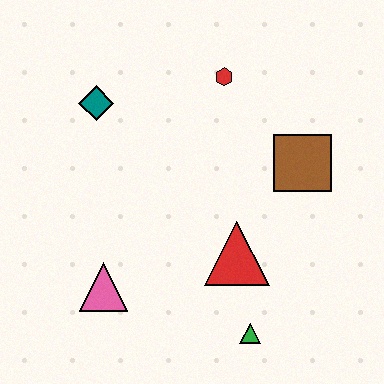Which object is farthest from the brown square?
The pink triangle is farthest from the brown square.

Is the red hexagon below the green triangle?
No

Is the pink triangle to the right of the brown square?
No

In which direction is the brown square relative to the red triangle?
The brown square is above the red triangle.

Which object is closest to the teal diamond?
The red hexagon is closest to the teal diamond.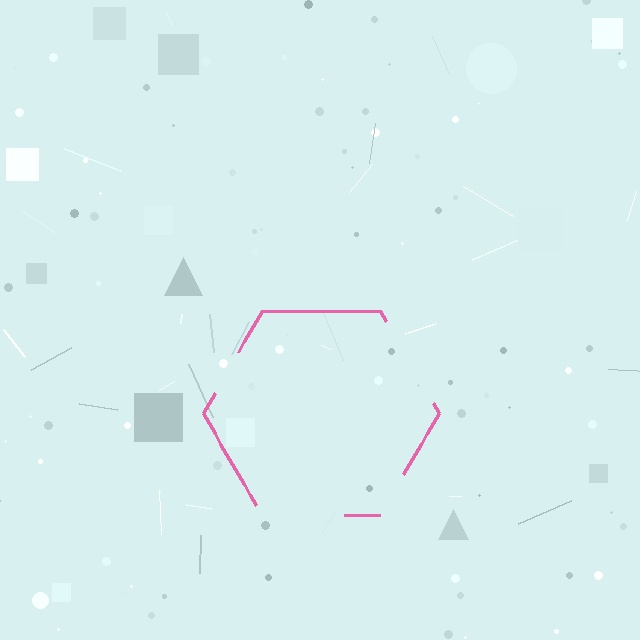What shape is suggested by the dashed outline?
The dashed outline suggests a hexagon.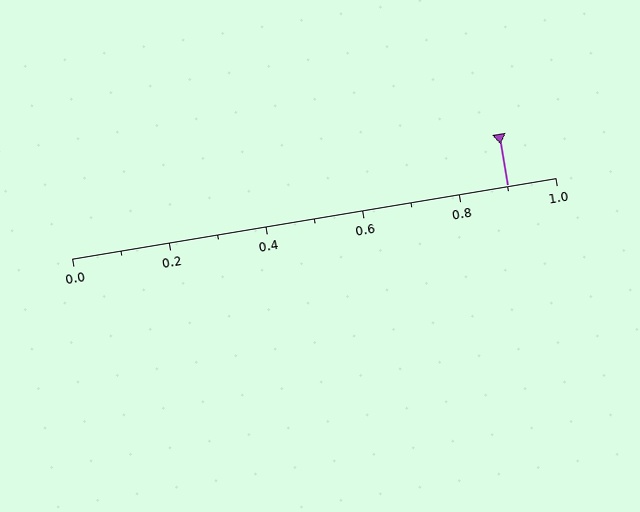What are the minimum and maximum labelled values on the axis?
The axis runs from 0.0 to 1.0.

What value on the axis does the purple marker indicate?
The marker indicates approximately 0.9.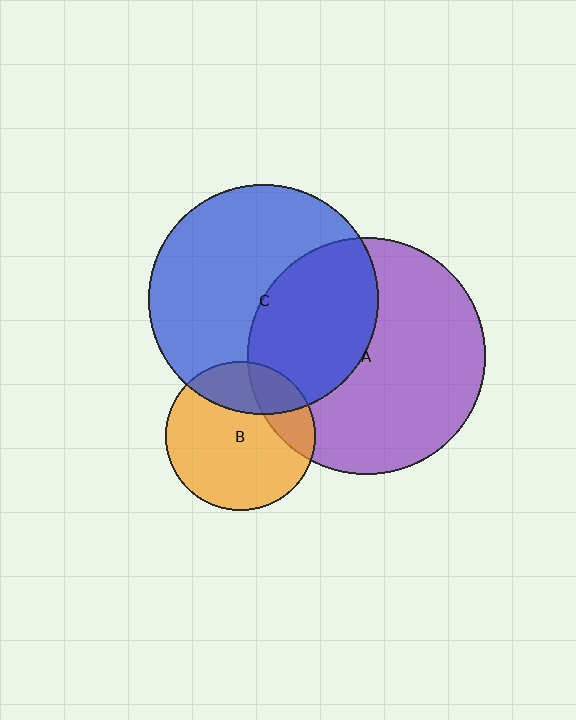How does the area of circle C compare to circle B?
Approximately 2.4 times.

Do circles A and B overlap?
Yes.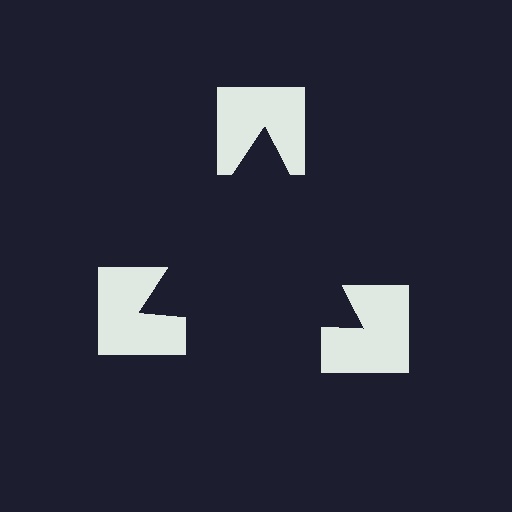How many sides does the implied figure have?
3 sides.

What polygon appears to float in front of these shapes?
An illusory triangle — its edges are inferred from the aligned wedge cuts in the notched squares, not physically drawn.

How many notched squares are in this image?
There are 3 — one at each vertex of the illusory triangle.